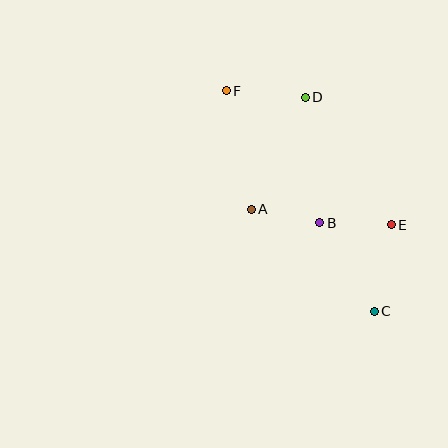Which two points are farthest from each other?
Points C and F are farthest from each other.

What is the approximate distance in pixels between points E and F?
The distance between E and F is approximately 213 pixels.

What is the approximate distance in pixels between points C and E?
The distance between C and E is approximately 88 pixels.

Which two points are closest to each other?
Points A and B are closest to each other.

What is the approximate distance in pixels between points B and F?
The distance between B and F is approximately 162 pixels.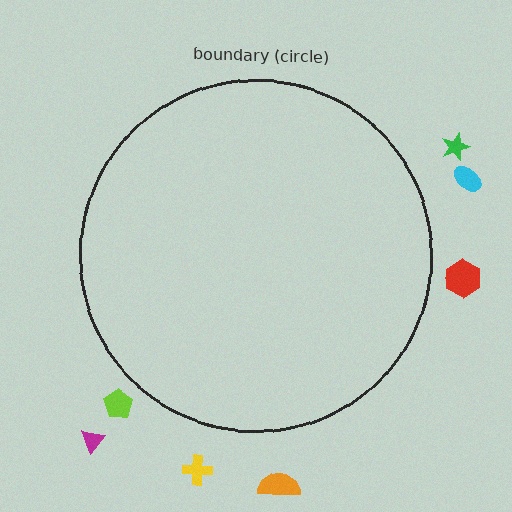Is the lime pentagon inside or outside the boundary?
Outside.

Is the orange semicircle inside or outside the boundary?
Outside.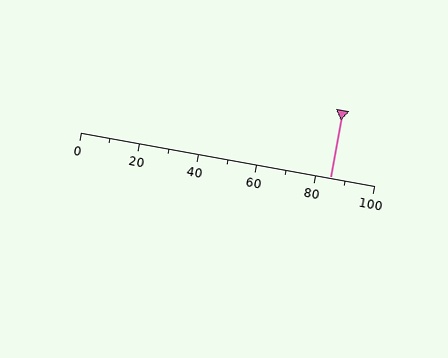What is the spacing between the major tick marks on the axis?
The major ticks are spaced 20 apart.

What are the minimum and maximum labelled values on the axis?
The axis runs from 0 to 100.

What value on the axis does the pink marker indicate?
The marker indicates approximately 85.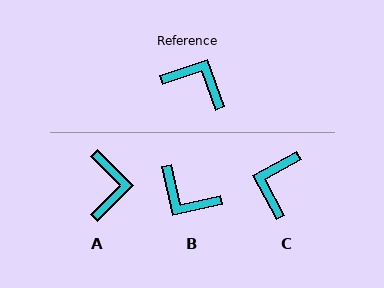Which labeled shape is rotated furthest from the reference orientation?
B, about 173 degrees away.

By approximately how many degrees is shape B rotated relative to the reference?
Approximately 173 degrees counter-clockwise.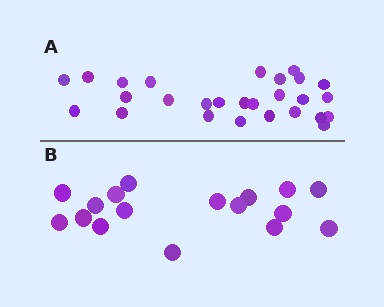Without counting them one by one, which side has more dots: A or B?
Region A (the top region) has more dots.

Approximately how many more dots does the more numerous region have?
Region A has roughly 10 or so more dots than region B.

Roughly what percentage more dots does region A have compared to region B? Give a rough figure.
About 60% more.